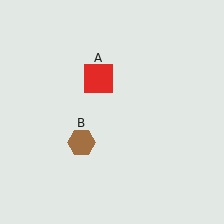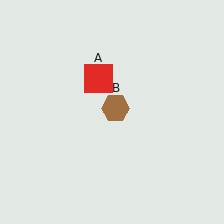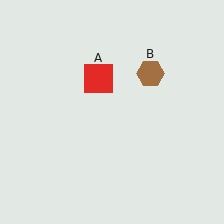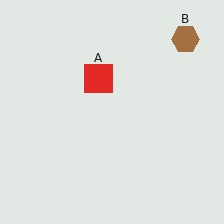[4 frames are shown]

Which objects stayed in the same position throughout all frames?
Red square (object A) remained stationary.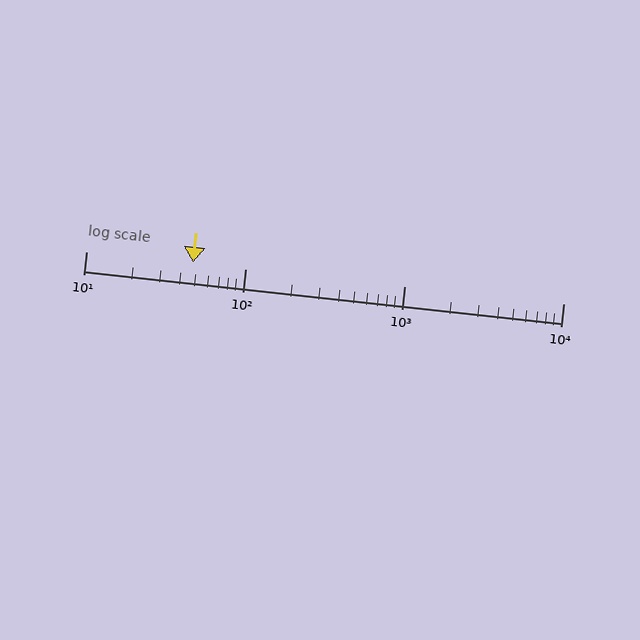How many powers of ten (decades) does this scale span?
The scale spans 3 decades, from 10 to 10000.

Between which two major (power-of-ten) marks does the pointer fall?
The pointer is between 10 and 100.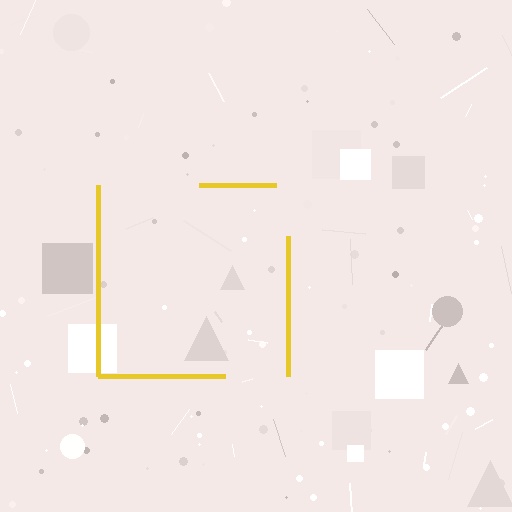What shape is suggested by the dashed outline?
The dashed outline suggests a square.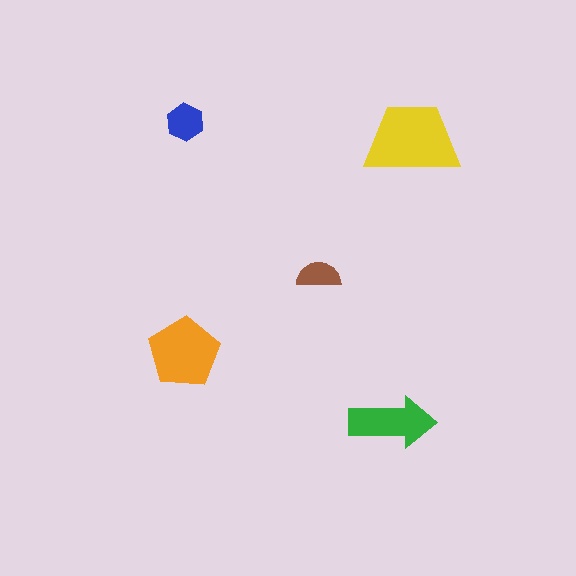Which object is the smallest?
The brown semicircle.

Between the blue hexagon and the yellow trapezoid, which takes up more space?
The yellow trapezoid.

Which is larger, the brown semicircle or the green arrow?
The green arrow.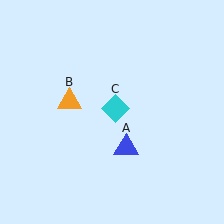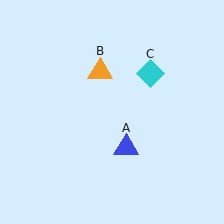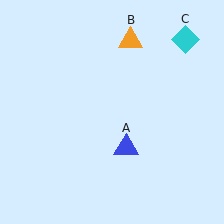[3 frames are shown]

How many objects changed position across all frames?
2 objects changed position: orange triangle (object B), cyan diamond (object C).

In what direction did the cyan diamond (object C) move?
The cyan diamond (object C) moved up and to the right.